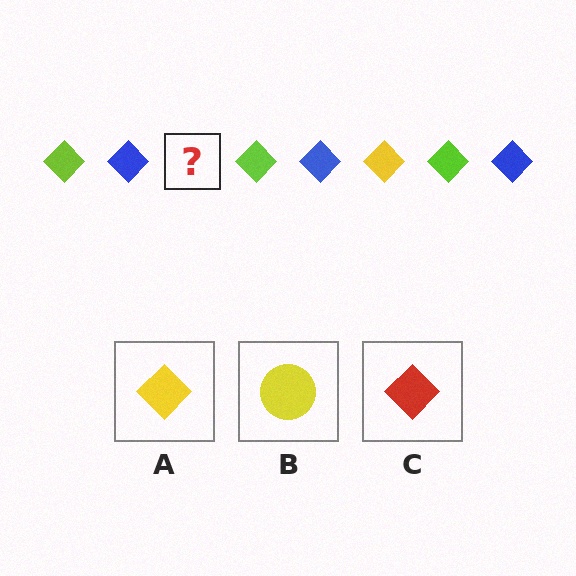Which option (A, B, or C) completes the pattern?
A.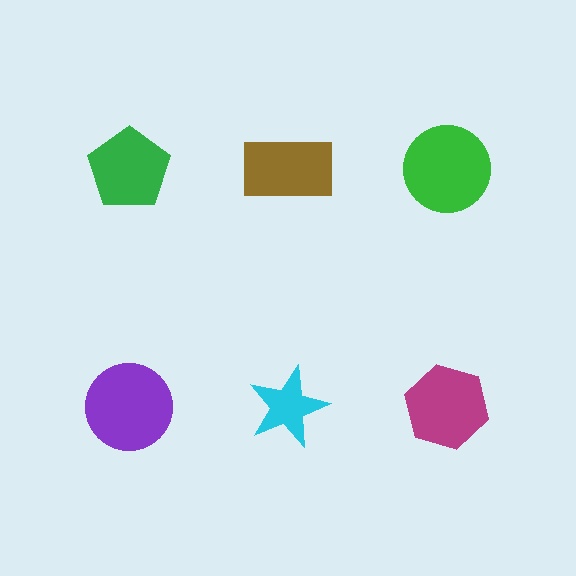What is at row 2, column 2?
A cyan star.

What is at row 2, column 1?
A purple circle.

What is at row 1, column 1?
A green pentagon.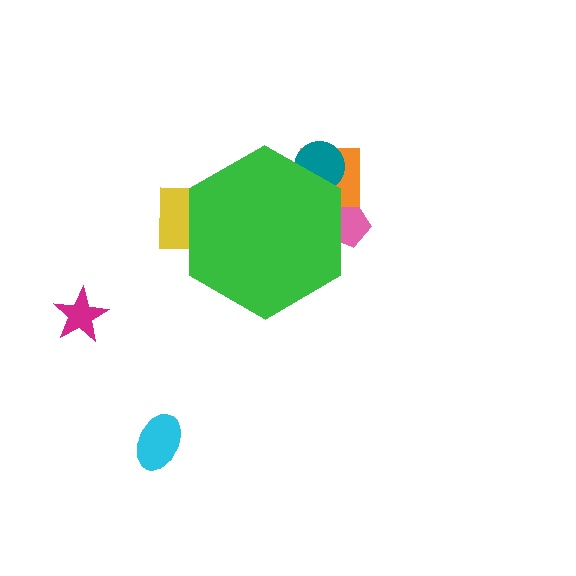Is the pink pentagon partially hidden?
Yes, the pink pentagon is partially hidden behind the green hexagon.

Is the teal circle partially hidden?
Yes, the teal circle is partially hidden behind the green hexagon.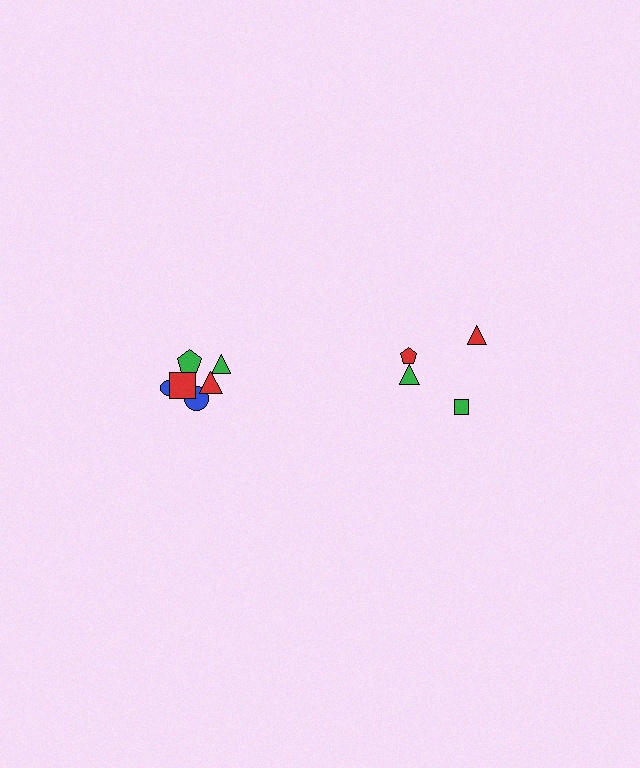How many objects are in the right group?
There are 4 objects.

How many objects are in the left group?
There are 6 objects.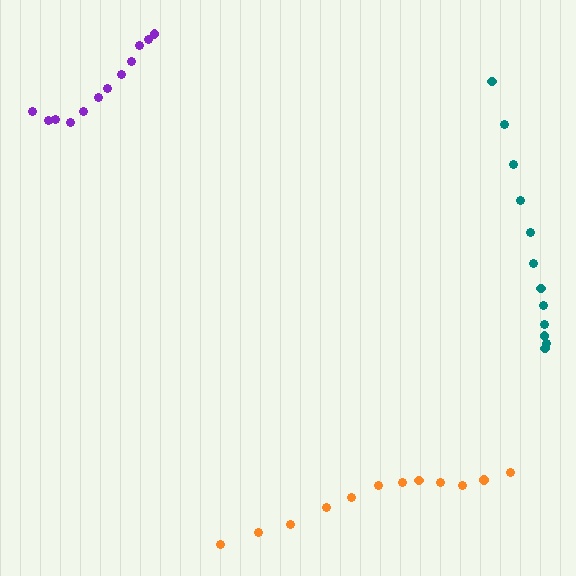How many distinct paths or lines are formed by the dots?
There are 3 distinct paths.